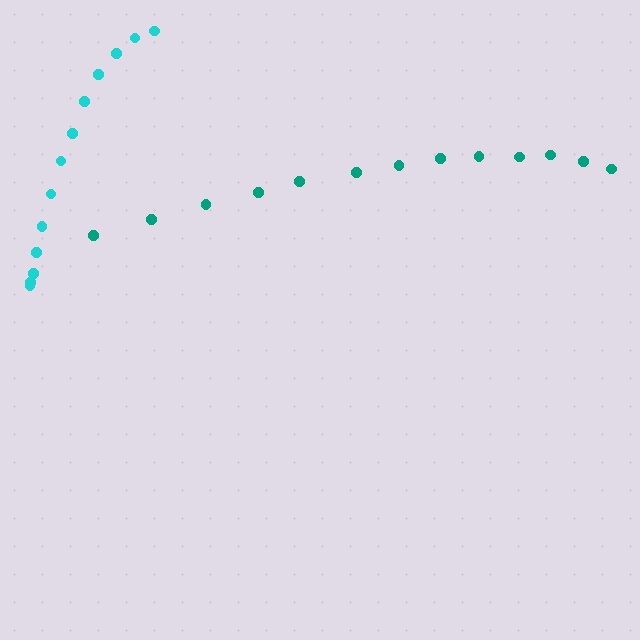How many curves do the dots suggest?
There are 2 distinct paths.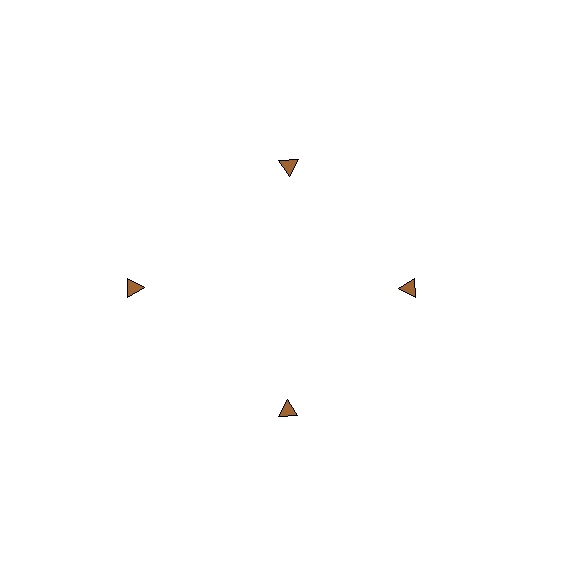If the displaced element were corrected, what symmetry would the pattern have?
It would have 4-fold rotational symmetry — the pattern would map onto itself every 90 degrees.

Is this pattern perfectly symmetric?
No. The 4 brown triangles are arranged in a ring, but one element near the 9 o'clock position is pushed outward from the center, breaking the 4-fold rotational symmetry.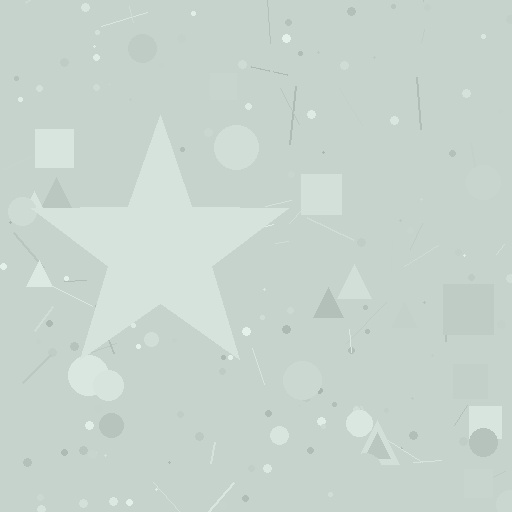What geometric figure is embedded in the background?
A star is embedded in the background.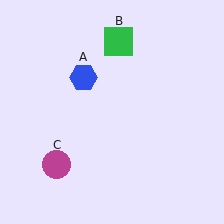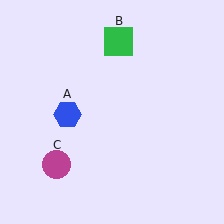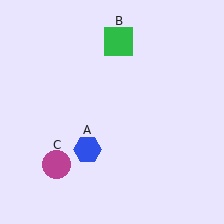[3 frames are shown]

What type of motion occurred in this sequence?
The blue hexagon (object A) rotated counterclockwise around the center of the scene.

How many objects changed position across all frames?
1 object changed position: blue hexagon (object A).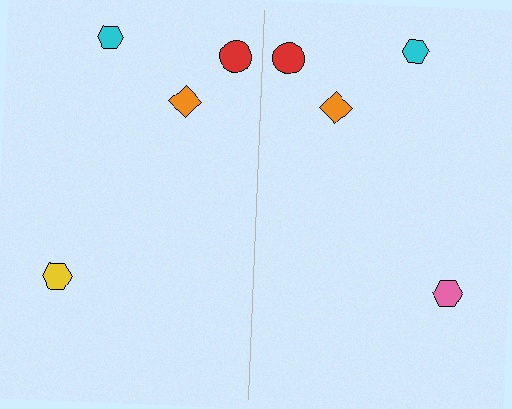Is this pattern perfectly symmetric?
No, the pattern is not perfectly symmetric. The pink hexagon on the right side breaks the symmetry — its mirror counterpart is yellow.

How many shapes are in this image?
There are 8 shapes in this image.